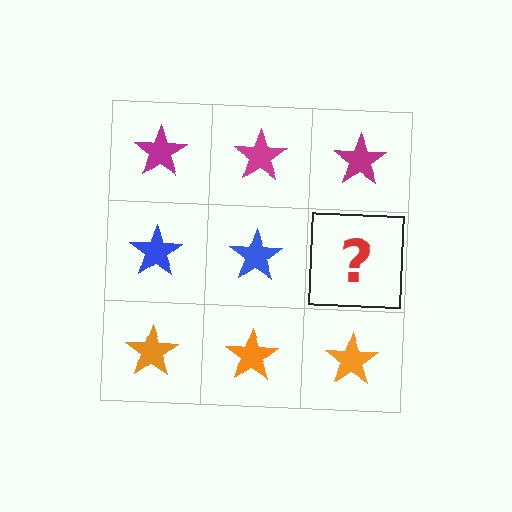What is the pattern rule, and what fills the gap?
The rule is that each row has a consistent color. The gap should be filled with a blue star.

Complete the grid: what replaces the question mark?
The question mark should be replaced with a blue star.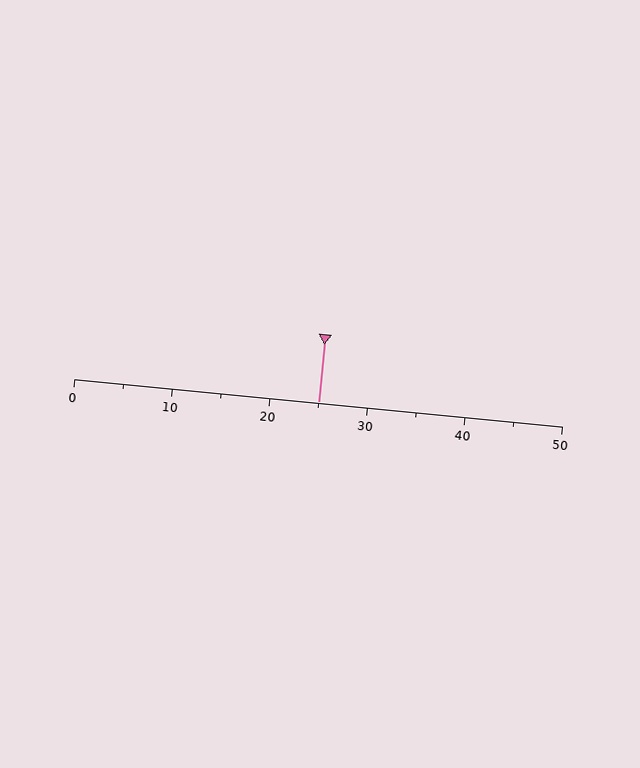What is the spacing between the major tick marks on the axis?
The major ticks are spaced 10 apart.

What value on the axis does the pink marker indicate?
The marker indicates approximately 25.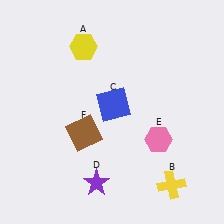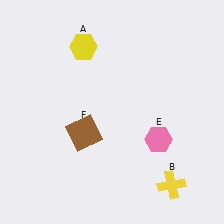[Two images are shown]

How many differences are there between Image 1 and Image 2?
There are 2 differences between the two images.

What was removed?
The purple star (D), the blue square (C) were removed in Image 2.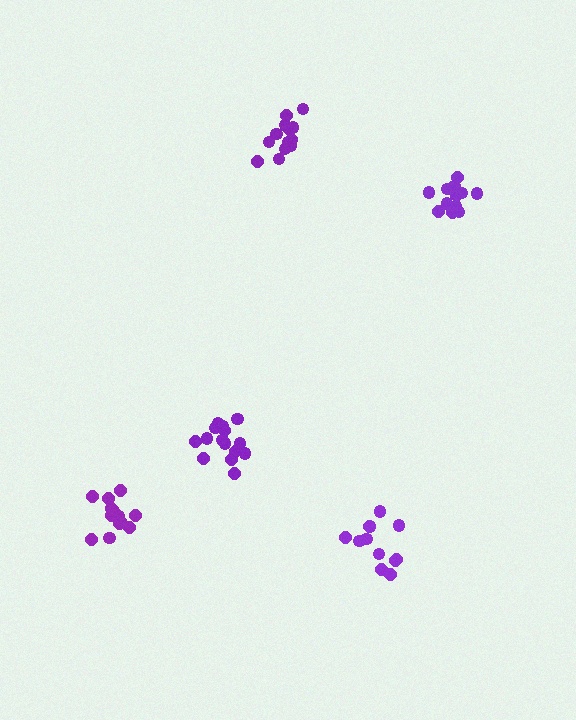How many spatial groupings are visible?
There are 5 spatial groupings.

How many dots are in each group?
Group 1: 14 dots, Group 2: 14 dots, Group 3: 15 dots, Group 4: 12 dots, Group 5: 12 dots (67 total).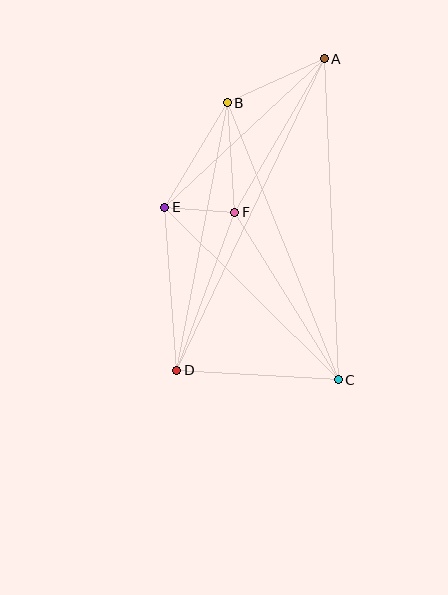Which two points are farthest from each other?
Points A and D are farthest from each other.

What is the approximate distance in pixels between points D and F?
The distance between D and F is approximately 168 pixels.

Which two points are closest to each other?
Points E and F are closest to each other.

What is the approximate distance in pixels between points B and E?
The distance between B and E is approximately 122 pixels.